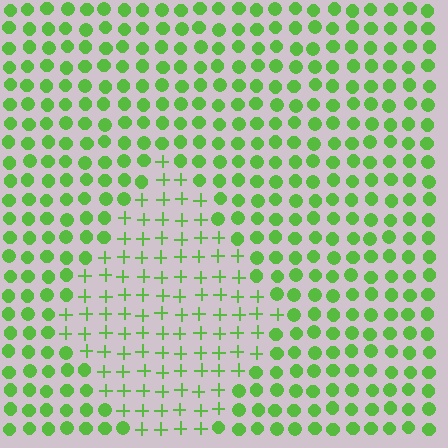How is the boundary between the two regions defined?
The boundary is defined by a change in element shape: plus signs inside vs. circles outside. All elements share the same color and spacing.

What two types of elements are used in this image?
The image uses plus signs inside the diamond region and circles outside it.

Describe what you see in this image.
The image is filled with small lime elements arranged in a uniform grid. A diamond-shaped region contains plus signs, while the surrounding area contains circles. The boundary is defined purely by the change in element shape.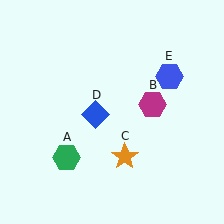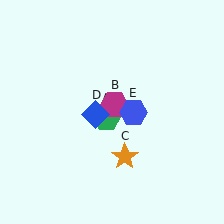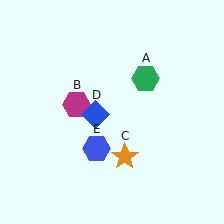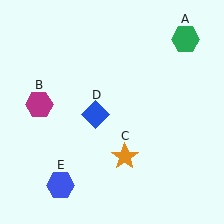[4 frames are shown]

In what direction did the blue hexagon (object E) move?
The blue hexagon (object E) moved down and to the left.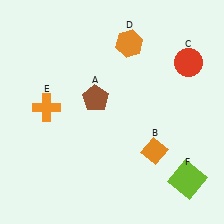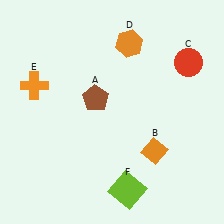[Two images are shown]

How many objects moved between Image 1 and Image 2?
2 objects moved between the two images.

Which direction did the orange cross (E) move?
The orange cross (E) moved up.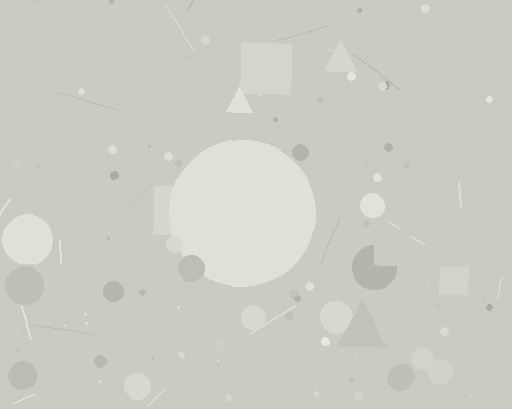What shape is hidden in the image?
A circle is hidden in the image.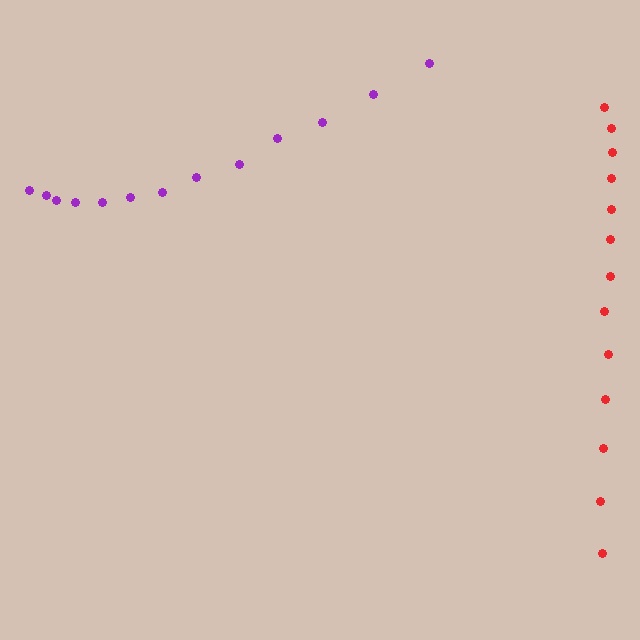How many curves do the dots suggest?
There are 2 distinct paths.